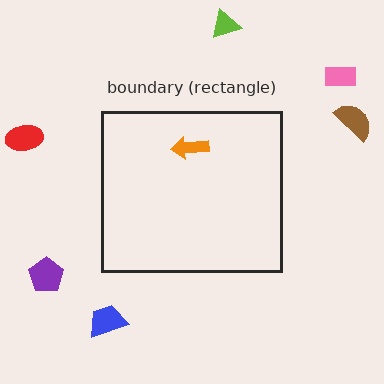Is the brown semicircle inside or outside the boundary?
Outside.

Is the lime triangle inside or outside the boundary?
Outside.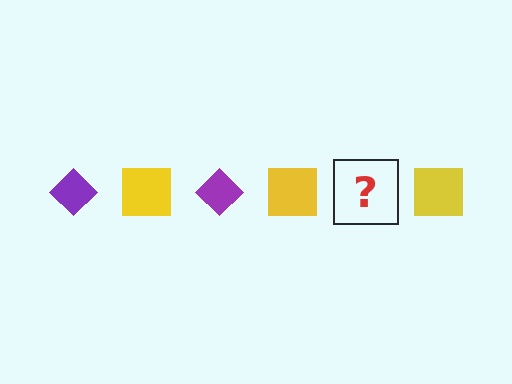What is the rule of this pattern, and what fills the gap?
The rule is that the pattern alternates between purple diamond and yellow square. The gap should be filled with a purple diamond.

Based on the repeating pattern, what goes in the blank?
The blank should be a purple diamond.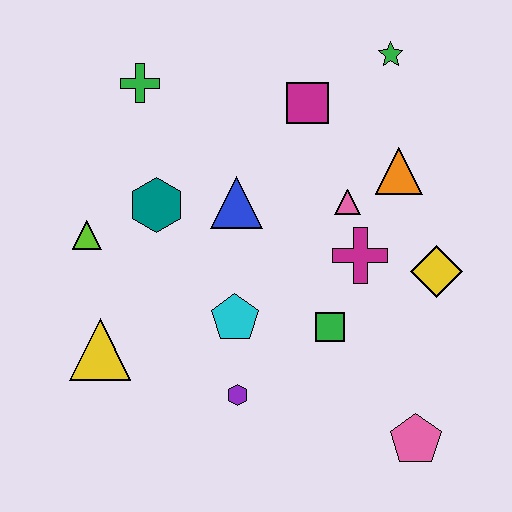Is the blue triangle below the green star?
Yes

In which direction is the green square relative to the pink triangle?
The green square is below the pink triangle.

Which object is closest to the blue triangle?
The teal hexagon is closest to the blue triangle.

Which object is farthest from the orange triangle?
The yellow triangle is farthest from the orange triangle.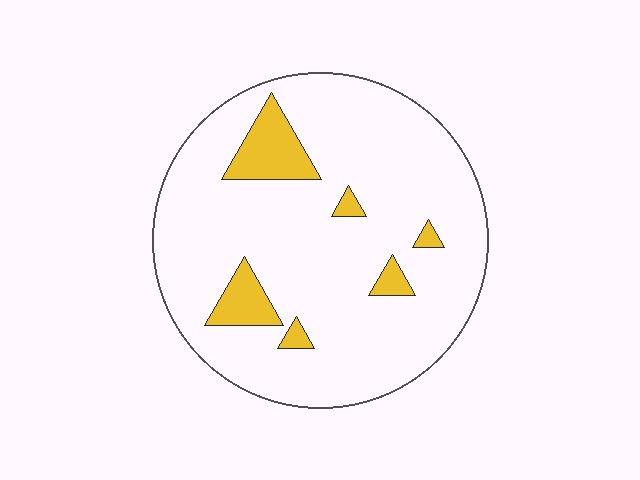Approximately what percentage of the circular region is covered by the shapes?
Approximately 10%.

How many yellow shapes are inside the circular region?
6.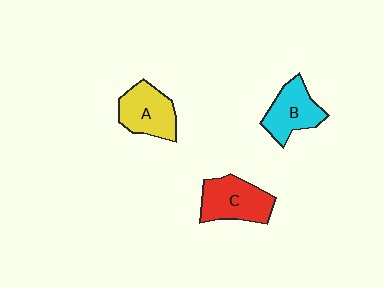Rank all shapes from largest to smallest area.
From largest to smallest: C (red), A (yellow), B (cyan).